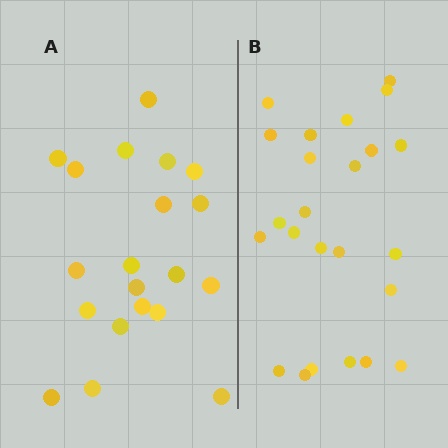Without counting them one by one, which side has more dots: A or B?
Region B (the right region) has more dots.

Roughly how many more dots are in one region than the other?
Region B has about 4 more dots than region A.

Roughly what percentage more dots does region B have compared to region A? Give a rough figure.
About 20% more.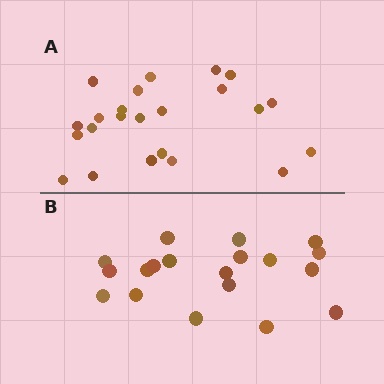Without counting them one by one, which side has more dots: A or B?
Region A (the top region) has more dots.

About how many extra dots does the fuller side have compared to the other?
Region A has about 4 more dots than region B.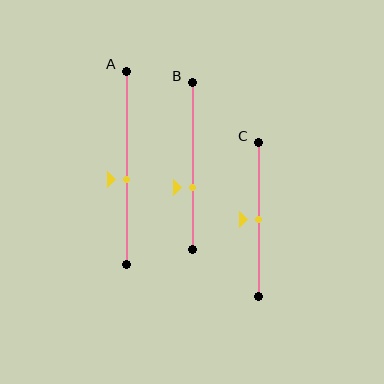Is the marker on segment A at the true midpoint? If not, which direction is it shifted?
No, the marker on segment A is shifted downward by about 6% of the segment length.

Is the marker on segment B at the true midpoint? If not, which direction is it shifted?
No, the marker on segment B is shifted downward by about 13% of the segment length.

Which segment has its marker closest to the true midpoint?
Segment C has its marker closest to the true midpoint.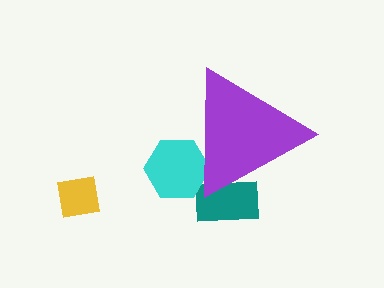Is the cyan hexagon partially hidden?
Yes, the cyan hexagon is partially hidden behind the purple triangle.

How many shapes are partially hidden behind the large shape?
2 shapes are partially hidden.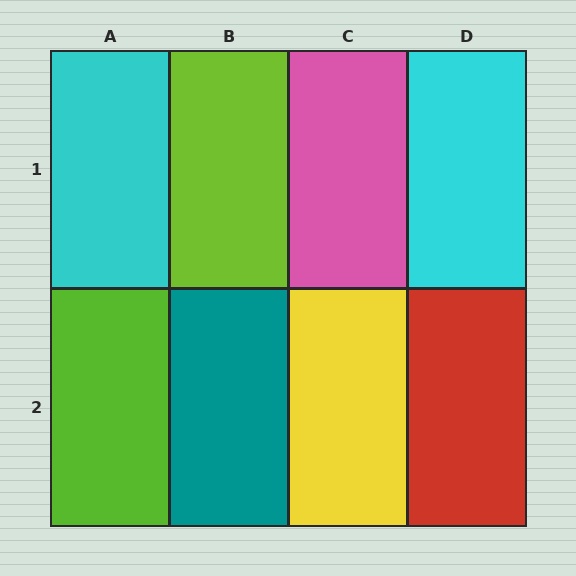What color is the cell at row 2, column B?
Teal.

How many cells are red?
1 cell is red.